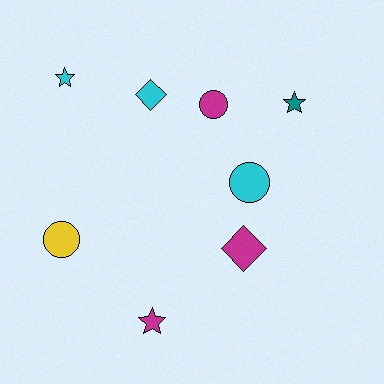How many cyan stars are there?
There is 1 cyan star.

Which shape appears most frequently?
Circle, with 3 objects.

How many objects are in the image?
There are 8 objects.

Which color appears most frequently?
Magenta, with 3 objects.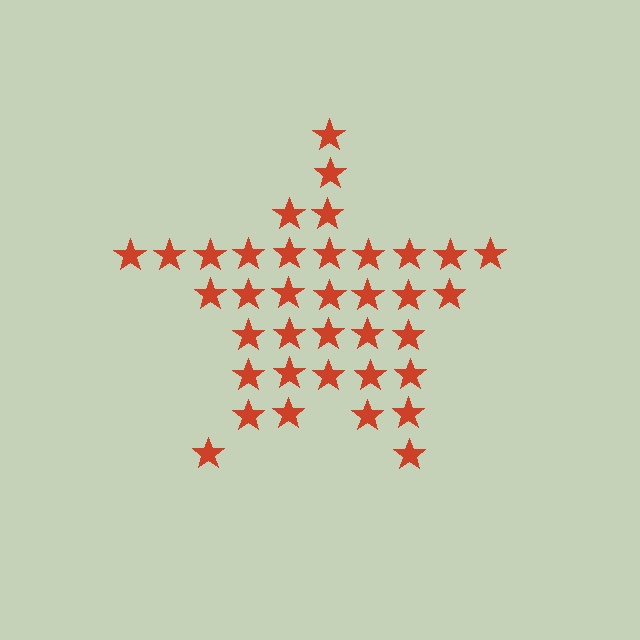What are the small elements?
The small elements are stars.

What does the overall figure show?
The overall figure shows a star.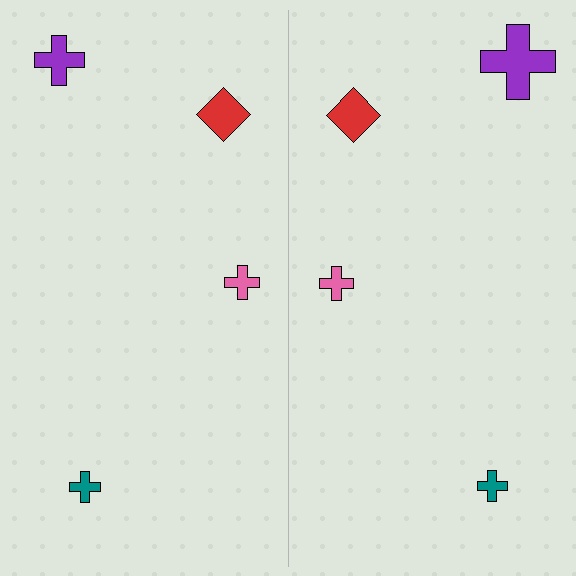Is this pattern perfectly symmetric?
No, the pattern is not perfectly symmetric. The purple cross on the right side has a different size than its mirror counterpart.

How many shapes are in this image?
There are 8 shapes in this image.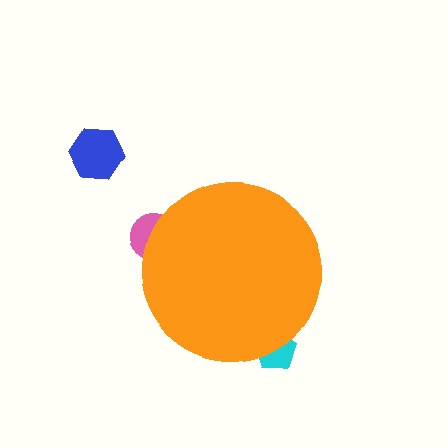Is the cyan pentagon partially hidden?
Yes, the cyan pentagon is partially hidden behind the orange circle.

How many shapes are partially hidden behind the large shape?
2 shapes are partially hidden.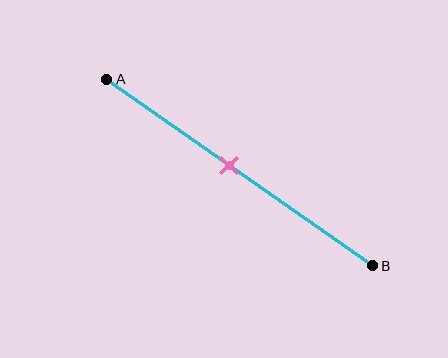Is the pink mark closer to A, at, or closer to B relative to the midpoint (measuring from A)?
The pink mark is closer to point A than the midpoint of segment AB.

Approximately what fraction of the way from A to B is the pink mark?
The pink mark is approximately 45% of the way from A to B.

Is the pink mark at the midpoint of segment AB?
No, the mark is at about 45% from A, not at the 50% midpoint.